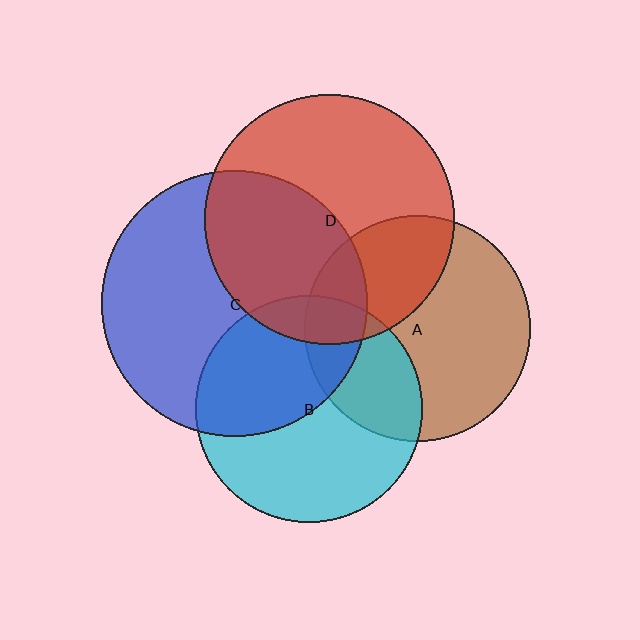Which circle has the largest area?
Circle C (blue).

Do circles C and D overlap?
Yes.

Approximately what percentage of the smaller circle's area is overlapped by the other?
Approximately 45%.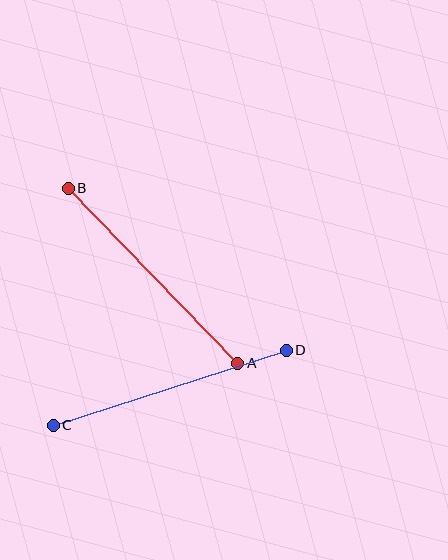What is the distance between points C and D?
The distance is approximately 245 pixels.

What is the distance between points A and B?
The distance is approximately 243 pixels.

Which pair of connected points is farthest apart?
Points C and D are farthest apart.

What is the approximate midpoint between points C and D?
The midpoint is at approximately (170, 388) pixels.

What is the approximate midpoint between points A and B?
The midpoint is at approximately (153, 276) pixels.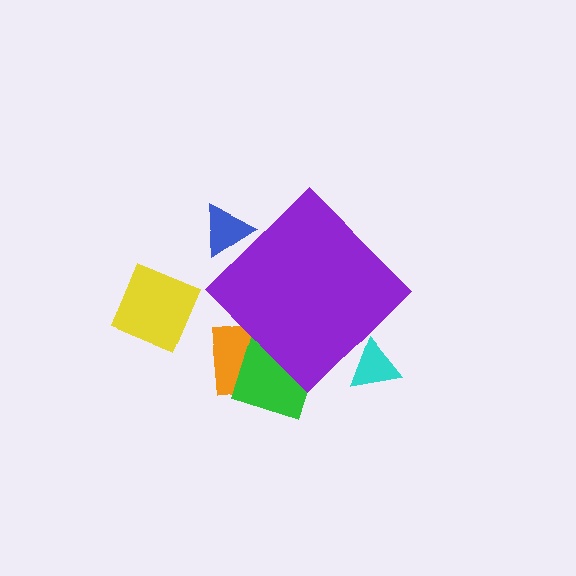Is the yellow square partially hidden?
No, the yellow square is fully visible.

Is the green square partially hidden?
Yes, the green square is partially hidden behind the purple diamond.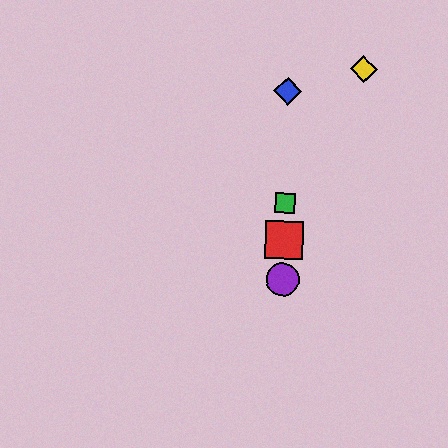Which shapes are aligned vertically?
The red square, the blue diamond, the green square, the purple circle are aligned vertically.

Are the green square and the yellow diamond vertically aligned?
No, the green square is at x≈285 and the yellow diamond is at x≈364.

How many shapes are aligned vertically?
4 shapes (the red square, the blue diamond, the green square, the purple circle) are aligned vertically.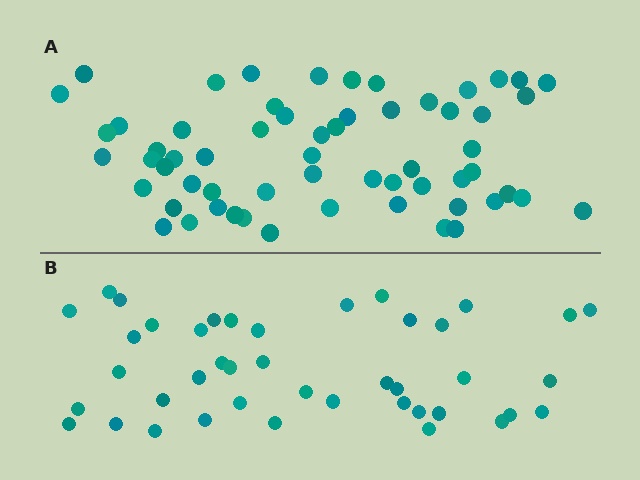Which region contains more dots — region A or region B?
Region A (the top region) has more dots.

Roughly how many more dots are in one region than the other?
Region A has approximately 20 more dots than region B.